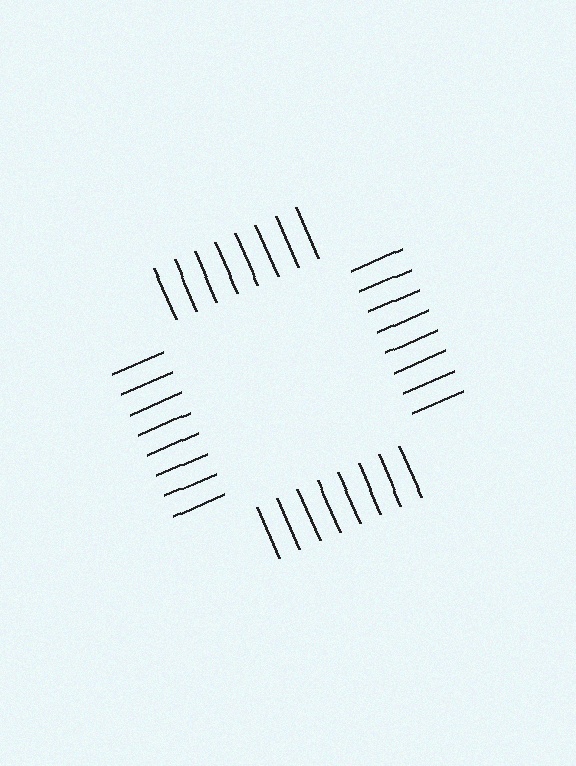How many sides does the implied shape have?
4 sides — the line-ends trace a square.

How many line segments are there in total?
32 — 8 along each of the 4 edges.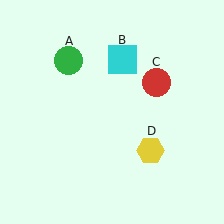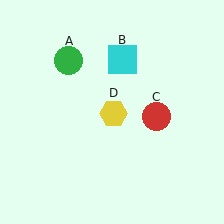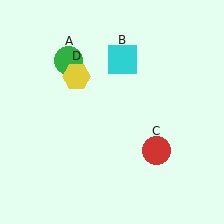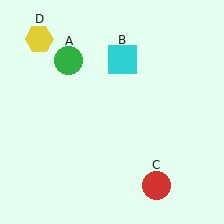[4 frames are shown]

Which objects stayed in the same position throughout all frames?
Green circle (object A) and cyan square (object B) remained stationary.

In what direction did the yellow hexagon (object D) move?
The yellow hexagon (object D) moved up and to the left.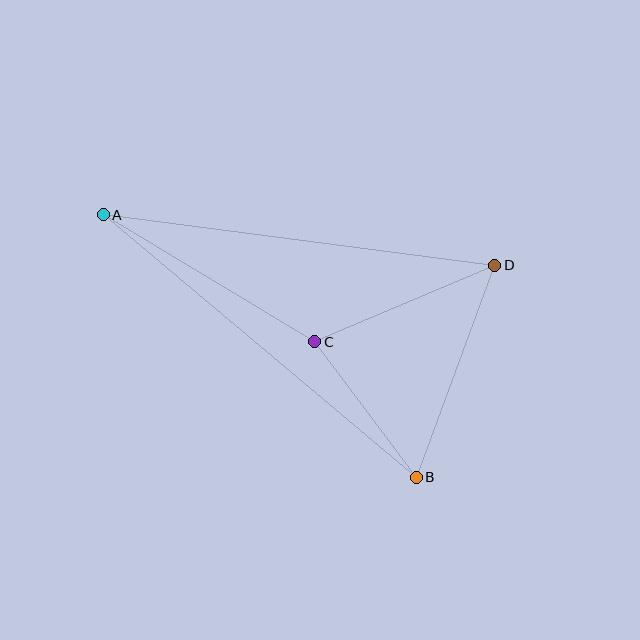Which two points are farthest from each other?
Points A and B are farthest from each other.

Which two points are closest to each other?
Points B and C are closest to each other.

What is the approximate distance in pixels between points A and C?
The distance between A and C is approximately 247 pixels.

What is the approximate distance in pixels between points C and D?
The distance between C and D is approximately 196 pixels.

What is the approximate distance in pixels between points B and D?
The distance between B and D is approximately 226 pixels.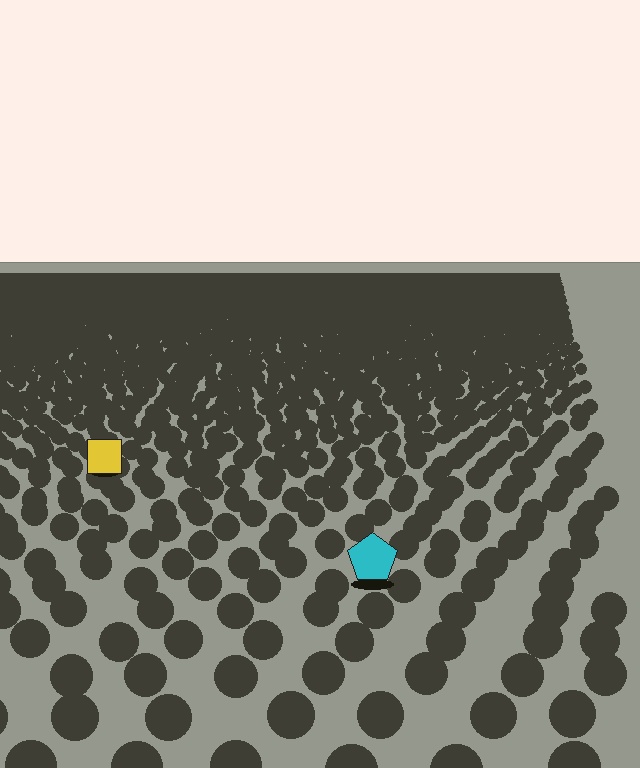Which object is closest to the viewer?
The cyan pentagon is closest. The texture marks near it are larger and more spread out.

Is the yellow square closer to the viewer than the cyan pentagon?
No. The cyan pentagon is closer — you can tell from the texture gradient: the ground texture is coarser near it.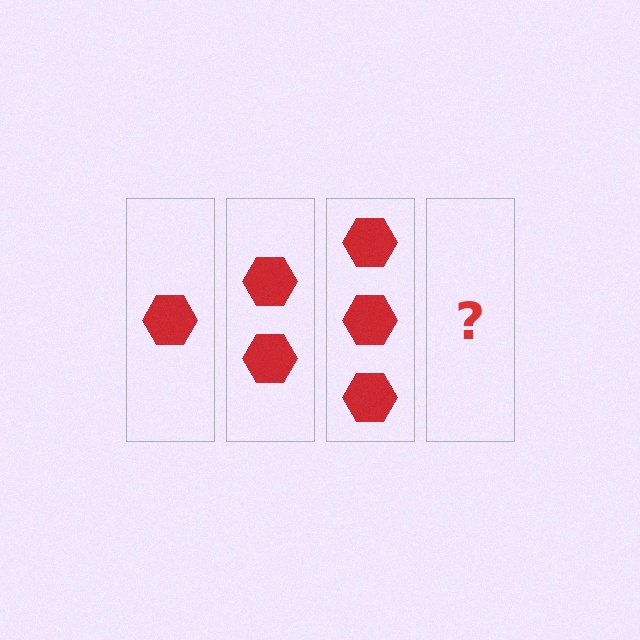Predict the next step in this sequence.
The next step is 4 hexagons.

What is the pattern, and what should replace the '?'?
The pattern is that each step adds one more hexagon. The '?' should be 4 hexagons.